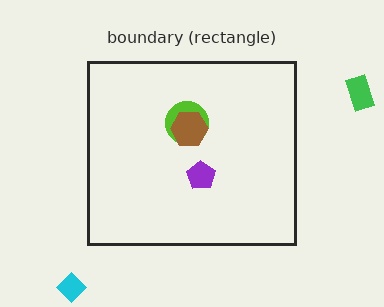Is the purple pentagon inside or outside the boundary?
Inside.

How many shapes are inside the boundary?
3 inside, 2 outside.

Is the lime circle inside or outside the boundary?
Inside.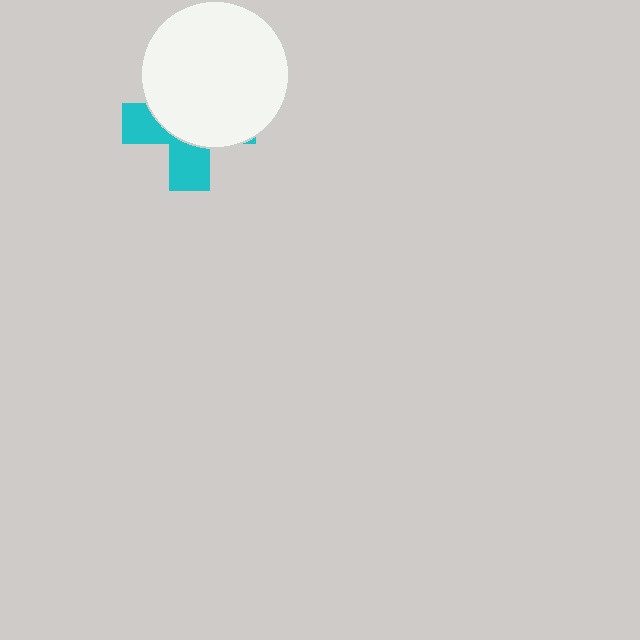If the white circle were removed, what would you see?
You would see the complete cyan cross.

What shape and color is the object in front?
The object in front is a white circle.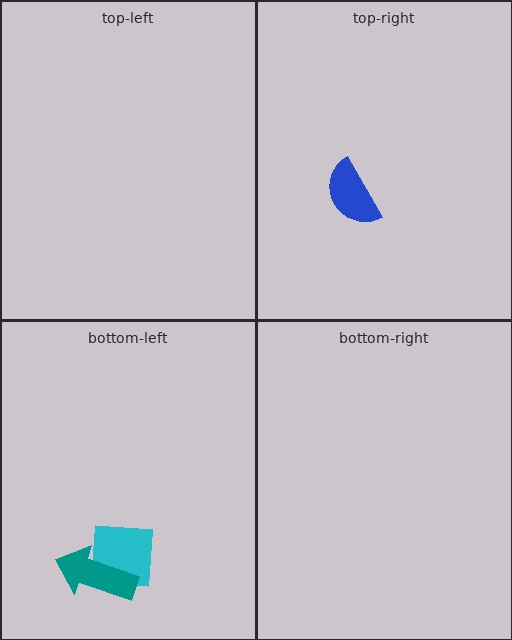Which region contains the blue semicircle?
The top-right region.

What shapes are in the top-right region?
The blue semicircle.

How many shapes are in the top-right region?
1.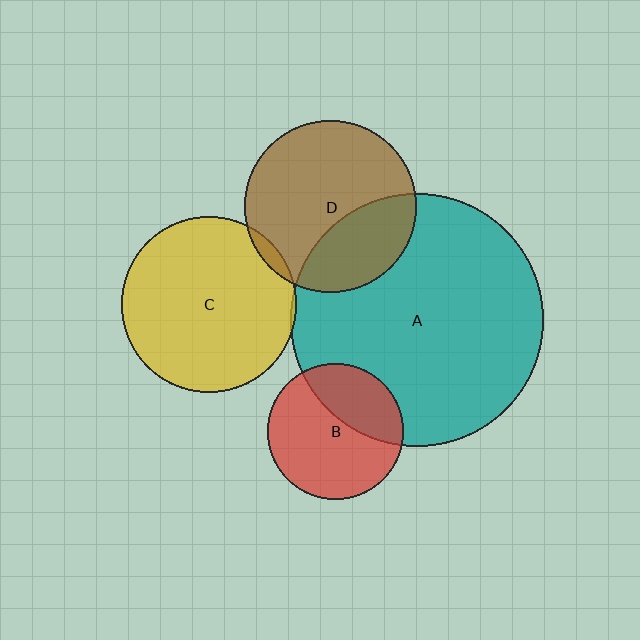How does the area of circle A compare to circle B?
Approximately 3.4 times.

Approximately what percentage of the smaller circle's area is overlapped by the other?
Approximately 5%.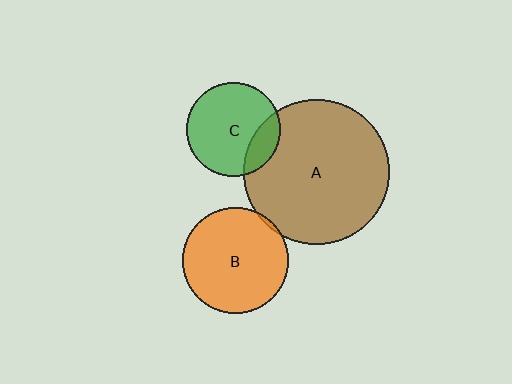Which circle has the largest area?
Circle A (brown).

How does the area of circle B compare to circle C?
Approximately 1.3 times.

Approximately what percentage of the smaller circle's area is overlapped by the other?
Approximately 5%.